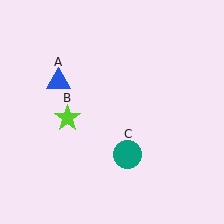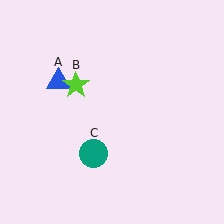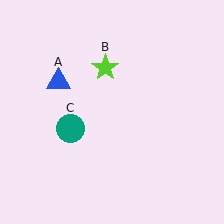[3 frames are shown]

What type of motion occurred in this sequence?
The lime star (object B), teal circle (object C) rotated clockwise around the center of the scene.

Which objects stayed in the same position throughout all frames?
Blue triangle (object A) remained stationary.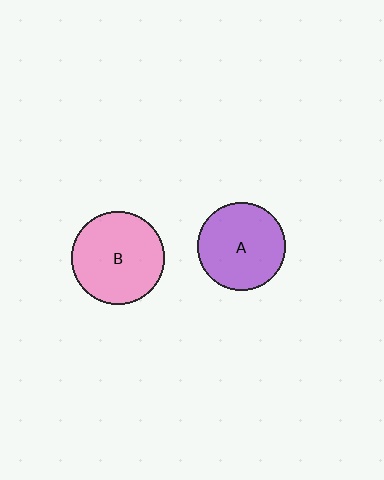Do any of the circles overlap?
No, none of the circles overlap.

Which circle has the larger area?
Circle B (pink).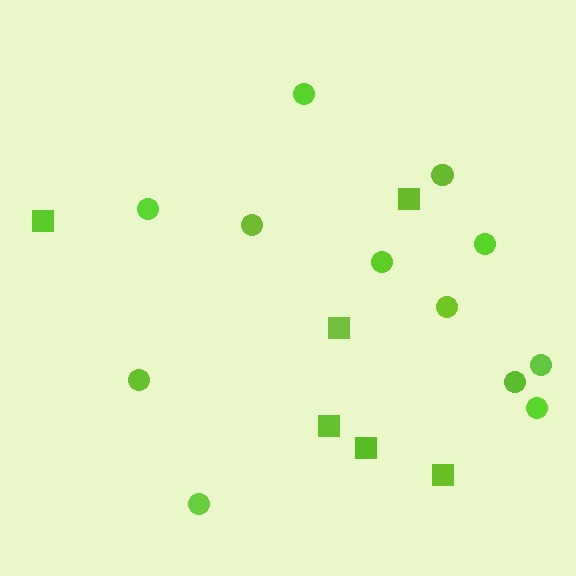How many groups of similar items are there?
There are 2 groups: one group of circles (12) and one group of squares (6).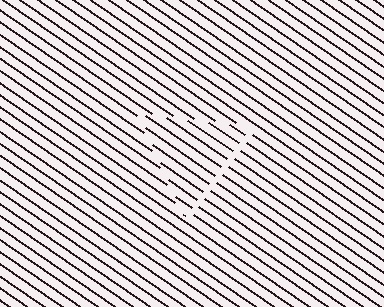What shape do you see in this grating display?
An illusory triangle. The interior of the shape contains the same grating, shifted by half a period — the contour is defined by the phase discontinuity where line-ends from the inner and outer gratings abut.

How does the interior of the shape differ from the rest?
The interior of the shape contains the same grating, shifted by half a period — the contour is defined by the phase discontinuity where line-ends from the inner and outer gratings abut.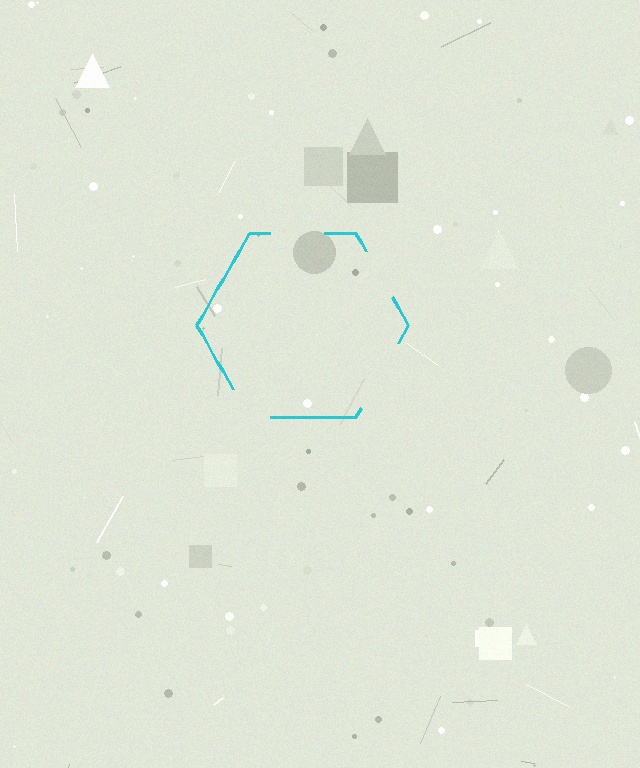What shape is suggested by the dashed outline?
The dashed outline suggests a hexagon.